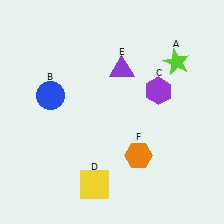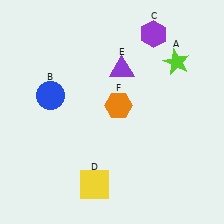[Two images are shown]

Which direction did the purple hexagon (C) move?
The purple hexagon (C) moved up.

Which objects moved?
The objects that moved are: the purple hexagon (C), the orange hexagon (F).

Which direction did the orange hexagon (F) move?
The orange hexagon (F) moved up.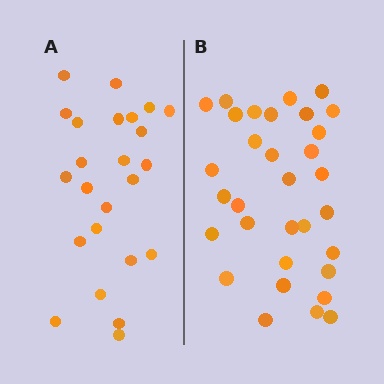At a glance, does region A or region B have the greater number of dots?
Region B (the right region) has more dots.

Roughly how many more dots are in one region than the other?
Region B has roughly 8 or so more dots than region A.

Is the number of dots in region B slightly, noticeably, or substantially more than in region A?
Region B has noticeably more, but not dramatically so. The ratio is roughly 1.3 to 1.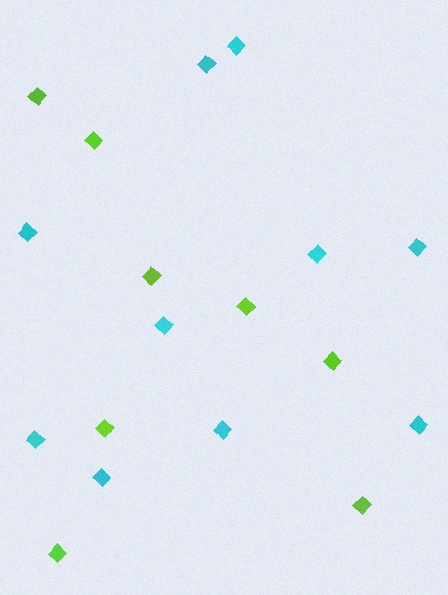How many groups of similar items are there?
There are 2 groups: one group of lime diamonds (8) and one group of cyan diamonds (10).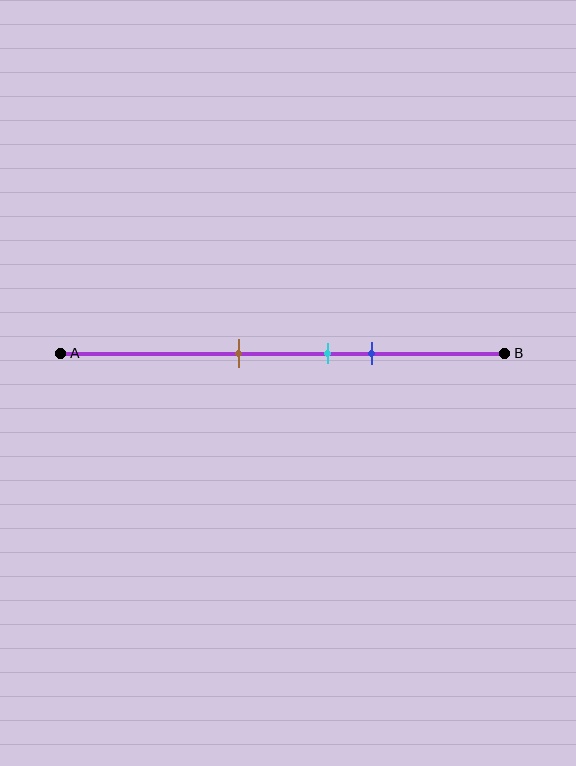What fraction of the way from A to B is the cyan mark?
The cyan mark is approximately 60% (0.6) of the way from A to B.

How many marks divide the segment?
There are 3 marks dividing the segment.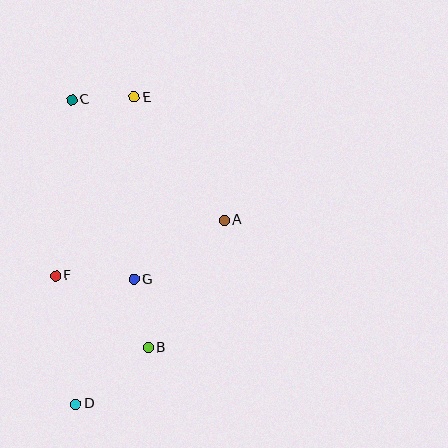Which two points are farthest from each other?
Points D and E are farthest from each other.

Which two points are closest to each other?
Points C and E are closest to each other.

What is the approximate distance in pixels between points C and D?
The distance between C and D is approximately 304 pixels.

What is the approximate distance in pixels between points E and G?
The distance between E and G is approximately 182 pixels.